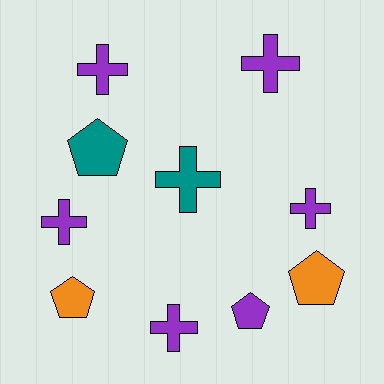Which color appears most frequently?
Purple, with 6 objects.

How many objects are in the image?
There are 10 objects.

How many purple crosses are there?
There are 5 purple crosses.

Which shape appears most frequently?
Cross, with 6 objects.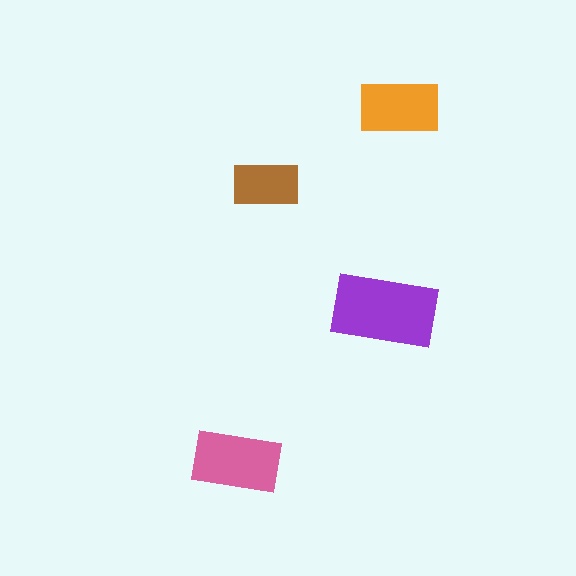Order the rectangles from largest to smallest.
the purple one, the pink one, the orange one, the brown one.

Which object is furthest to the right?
The orange rectangle is rightmost.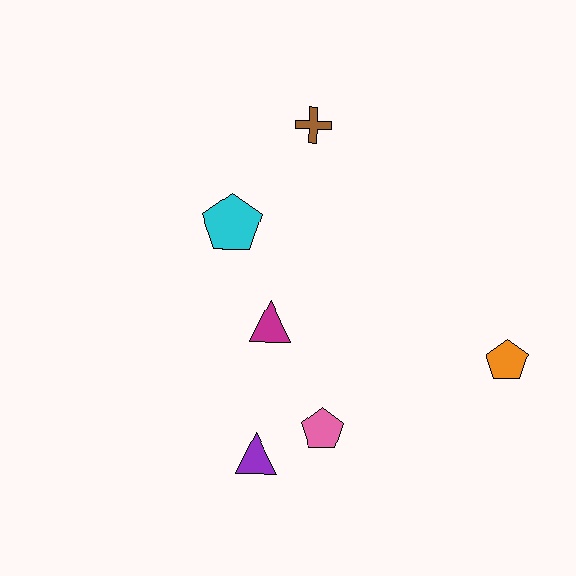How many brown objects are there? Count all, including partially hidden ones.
There is 1 brown object.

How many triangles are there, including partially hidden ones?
There are 2 triangles.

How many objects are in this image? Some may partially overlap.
There are 6 objects.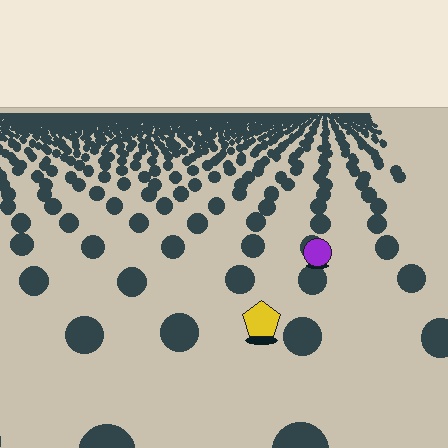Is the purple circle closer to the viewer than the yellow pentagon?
No. The yellow pentagon is closer — you can tell from the texture gradient: the ground texture is coarser near it.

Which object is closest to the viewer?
The yellow pentagon is closest. The texture marks near it are larger and more spread out.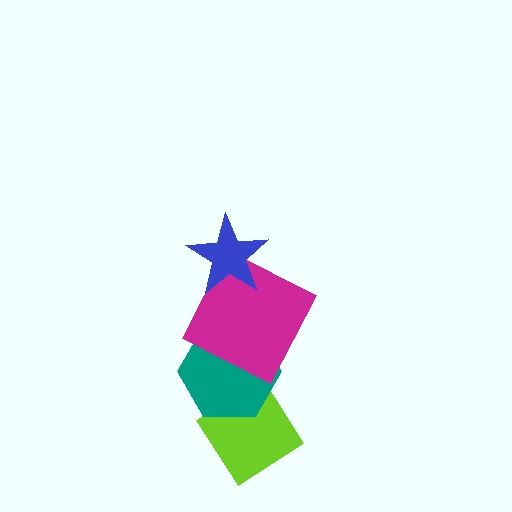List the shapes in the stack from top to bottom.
From top to bottom: the blue star, the magenta square, the teal hexagon, the lime diamond.